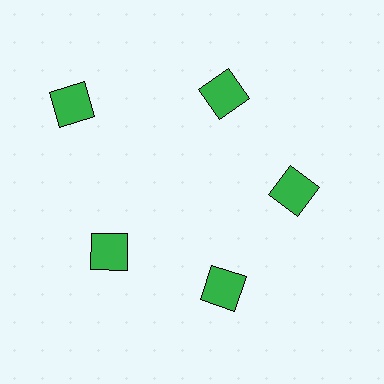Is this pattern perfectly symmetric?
No. The 5 green squares are arranged in a ring, but one element near the 10 o'clock position is pushed outward from the center, breaking the 5-fold rotational symmetry.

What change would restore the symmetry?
The symmetry would be restored by moving it inward, back onto the ring so that all 5 squares sit at equal angles and equal distance from the center.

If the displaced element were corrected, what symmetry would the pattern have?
It would have 5-fold rotational symmetry — the pattern would map onto itself every 72 degrees.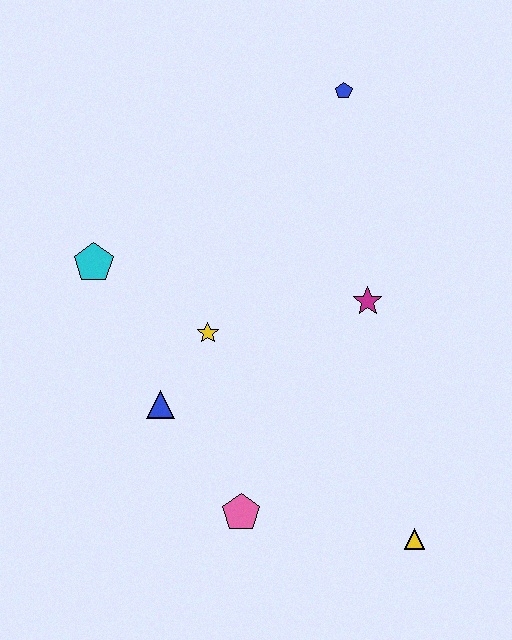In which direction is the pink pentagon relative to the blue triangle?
The pink pentagon is below the blue triangle.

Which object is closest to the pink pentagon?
The blue triangle is closest to the pink pentagon.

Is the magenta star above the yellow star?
Yes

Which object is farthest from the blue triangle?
The blue pentagon is farthest from the blue triangle.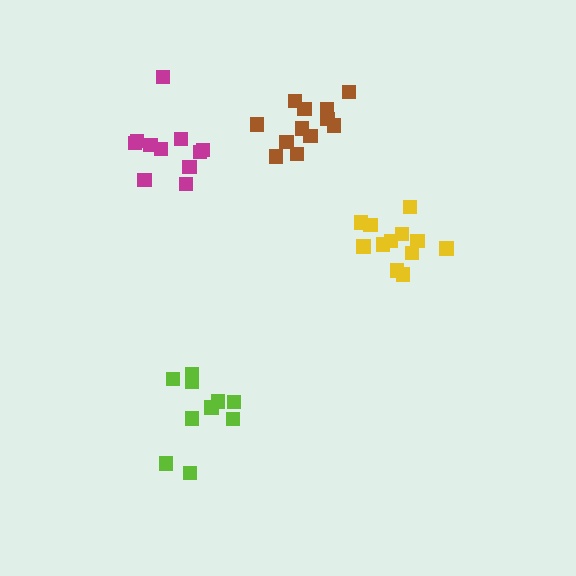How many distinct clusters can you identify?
There are 4 distinct clusters.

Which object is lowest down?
The lime cluster is bottommost.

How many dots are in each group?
Group 1: 10 dots, Group 2: 11 dots, Group 3: 12 dots, Group 4: 12 dots (45 total).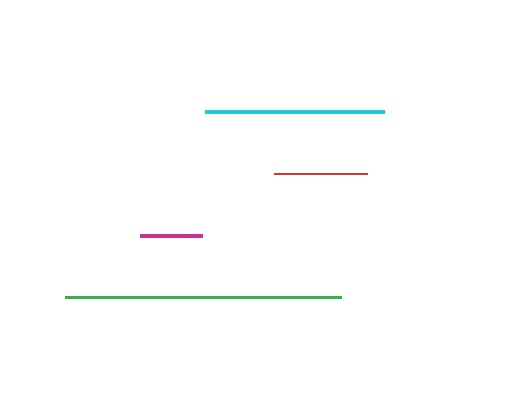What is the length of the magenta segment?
The magenta segment is approximately 62 pixels long.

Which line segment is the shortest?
The magenta line is the shortest at approximately 62 pixels.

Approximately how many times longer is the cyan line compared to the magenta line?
The cyan line is approximately 2.9 times the length of the magenta line.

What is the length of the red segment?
The red segment is approximately 93 pixels long.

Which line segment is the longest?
The green line is the longest at approximately 276 pixels.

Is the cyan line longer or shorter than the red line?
The cyan line is longer than the red line.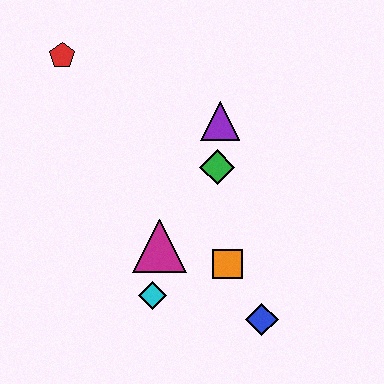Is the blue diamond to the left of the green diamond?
No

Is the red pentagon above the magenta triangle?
Yes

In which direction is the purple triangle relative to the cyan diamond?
The purple triangle is above the cyan diamond.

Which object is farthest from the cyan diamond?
The red pentagon is farthest from the cyan diamond.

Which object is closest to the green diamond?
The purple triangle is closest to the green diamond.